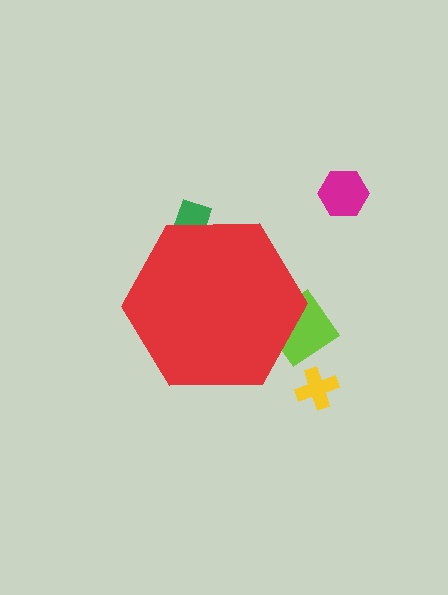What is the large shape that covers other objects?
A red hexagon.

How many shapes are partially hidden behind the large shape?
2 shapes are partially hidden.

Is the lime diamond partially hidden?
Yes, the lime diamond is partially hidden behind the red hexagon.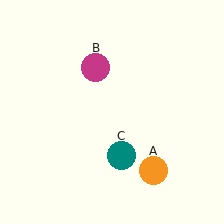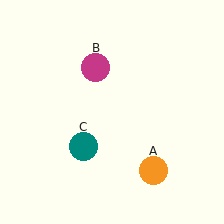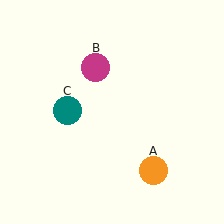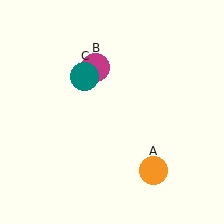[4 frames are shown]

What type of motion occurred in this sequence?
The teal circle (object C) rotated clockwise around the center of the scene.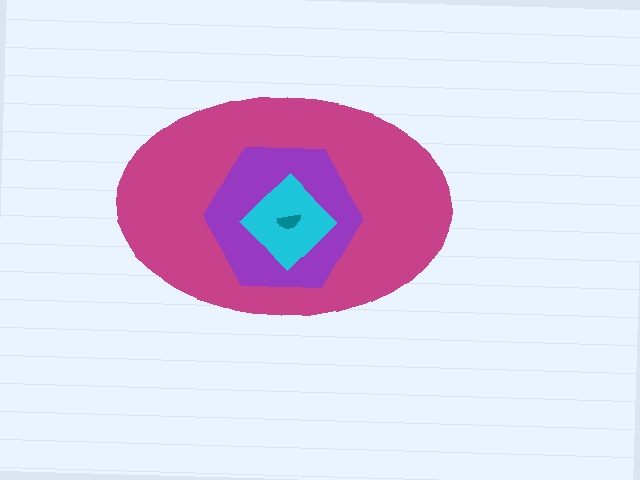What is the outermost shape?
The magenta ellipse.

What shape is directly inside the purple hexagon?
The cyan diamond.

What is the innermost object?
The teal semicircle.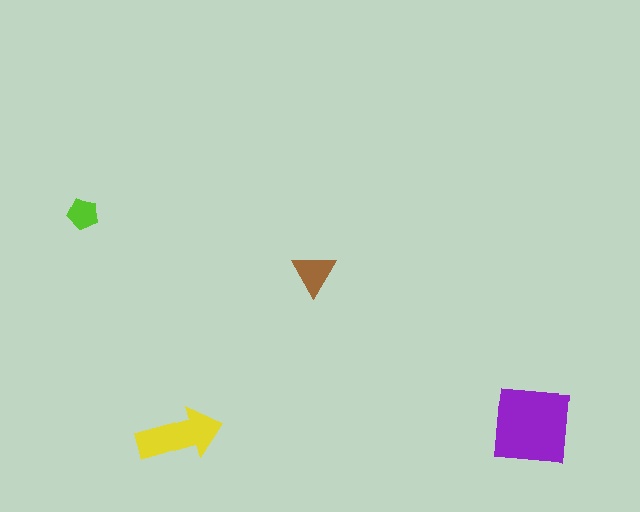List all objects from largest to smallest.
The purple square, the yellow arrow, the brown triangle, the lime pentagon.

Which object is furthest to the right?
The purple square is rightmost.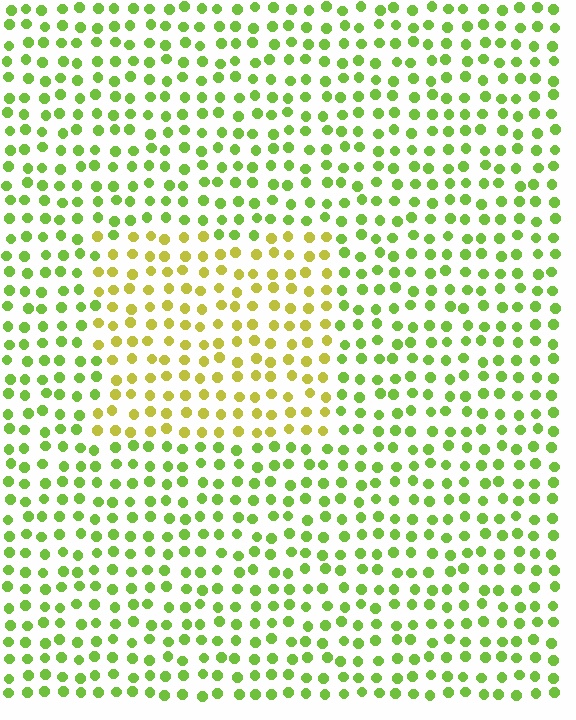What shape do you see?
I see a rectangle.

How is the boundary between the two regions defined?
The boundary is defined purely by a slight shift in hue (about 36 degrees). Spacing, size, and orientation are identical on both sides.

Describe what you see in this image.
The image is filled with small lime elements in a uniform arrangement. A rectangle-shaped region is visible where the elements are tinted to a slightly different hue, forming a subtle color boundary.